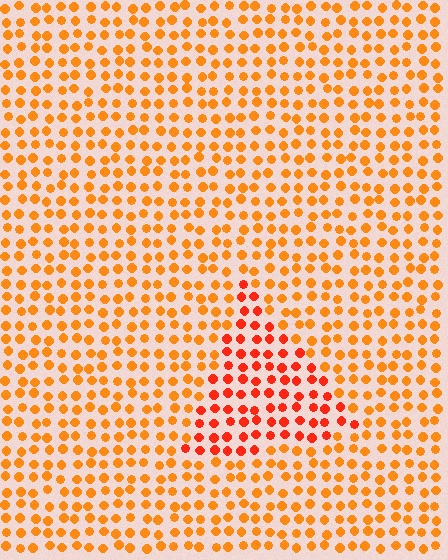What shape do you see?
I see a triangle.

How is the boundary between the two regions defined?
The boundary is defined purely by a slight shift in hue (about 26 degrees). Spacing, size, and orientation are identical on both sides.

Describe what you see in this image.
The image is filled with small orange elements in a uniform arrangement. A triangle-shaped region is visible where the elements are tinted to a slightly different hue, forming a subtle color boundary.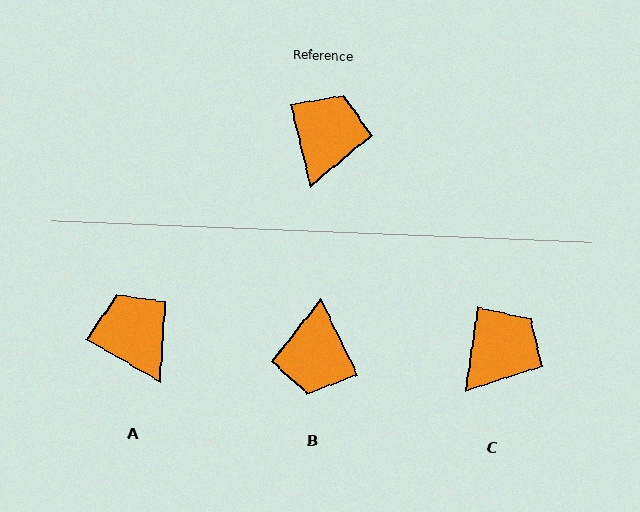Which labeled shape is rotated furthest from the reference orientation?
B, about 168 degrees away.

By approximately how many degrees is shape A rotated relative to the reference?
Approximately 47 degrees counter-clockwise.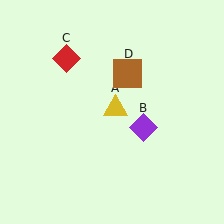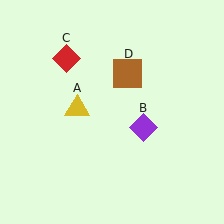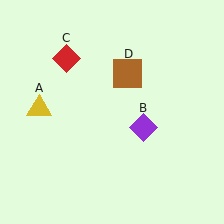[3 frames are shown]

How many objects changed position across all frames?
1 object changed position: yellow triangle (object A).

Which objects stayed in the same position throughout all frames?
Purple diamond (object B) and red diamond (object C) and brown square (object D) remained stationary.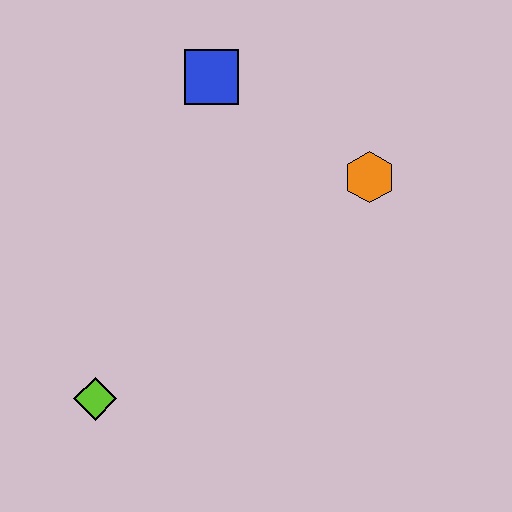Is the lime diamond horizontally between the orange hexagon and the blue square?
No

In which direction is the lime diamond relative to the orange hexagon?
The lime diamond is to the left of the orange hexagon.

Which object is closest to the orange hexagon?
The blue square is closest to the orange hexagon.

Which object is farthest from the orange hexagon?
The lime diamond is farthest from the orange hexagon.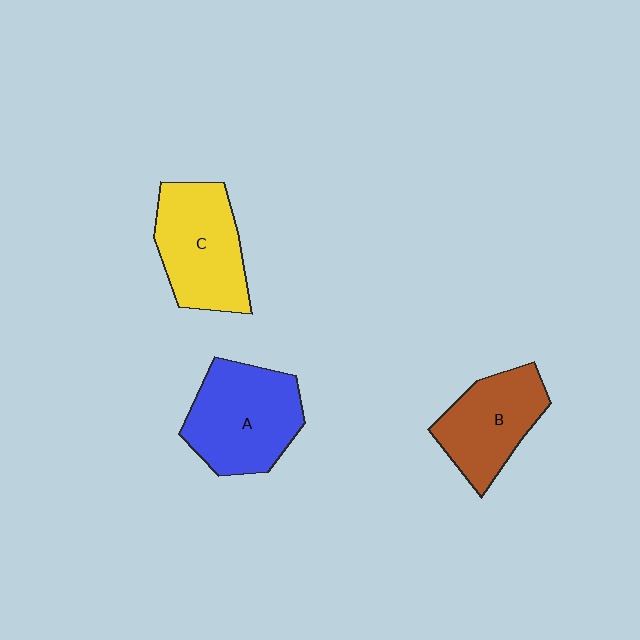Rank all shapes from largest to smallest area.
From largest to smallest: A (blue), C (yellow), B (brown).